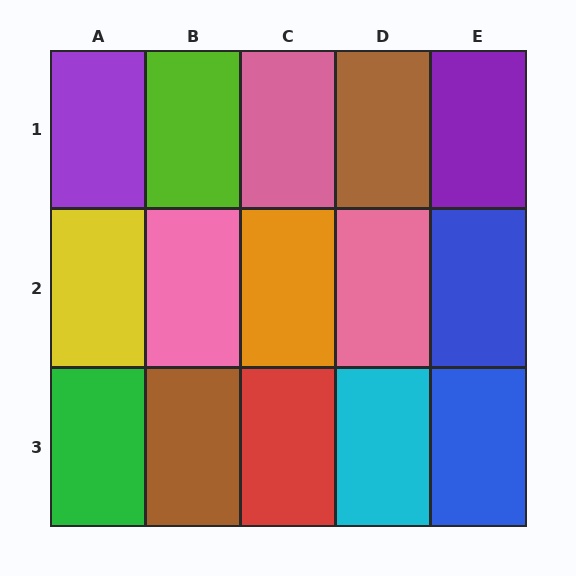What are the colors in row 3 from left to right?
Green, brown, red, cyan, blue.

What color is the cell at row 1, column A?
Purple.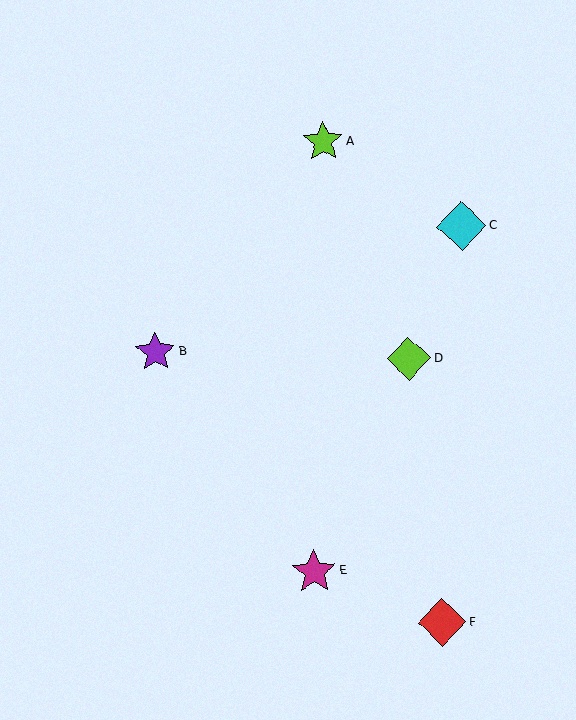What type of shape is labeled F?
Shape F is a red diamond.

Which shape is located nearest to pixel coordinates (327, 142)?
The lime star (labeled A) at (323, 142) is nearest to that location.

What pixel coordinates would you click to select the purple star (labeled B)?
Click at (156, 352) to select the purple star B.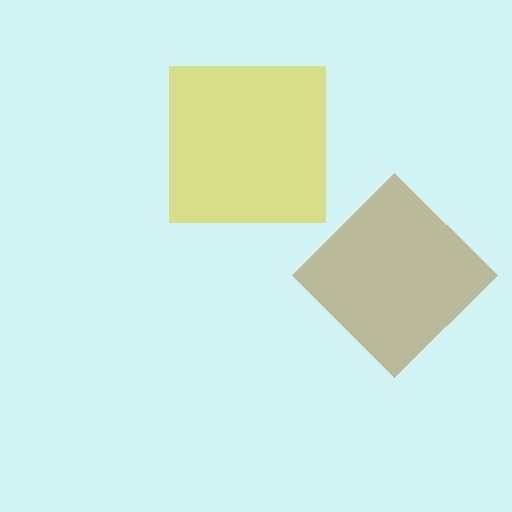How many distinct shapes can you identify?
There are 2 distinct shapes: a yellow square, a brown diamond.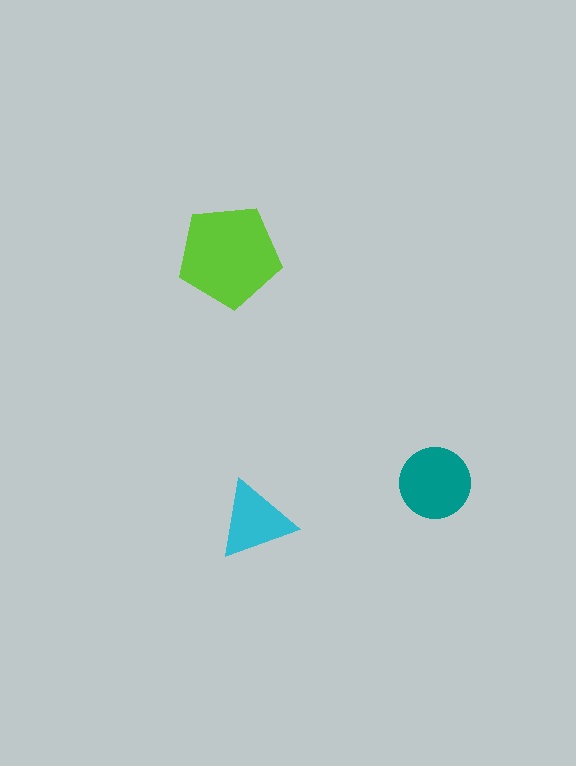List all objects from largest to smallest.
The lime pentagon, the teal circle, the cyan triangle.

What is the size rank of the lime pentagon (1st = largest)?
1st.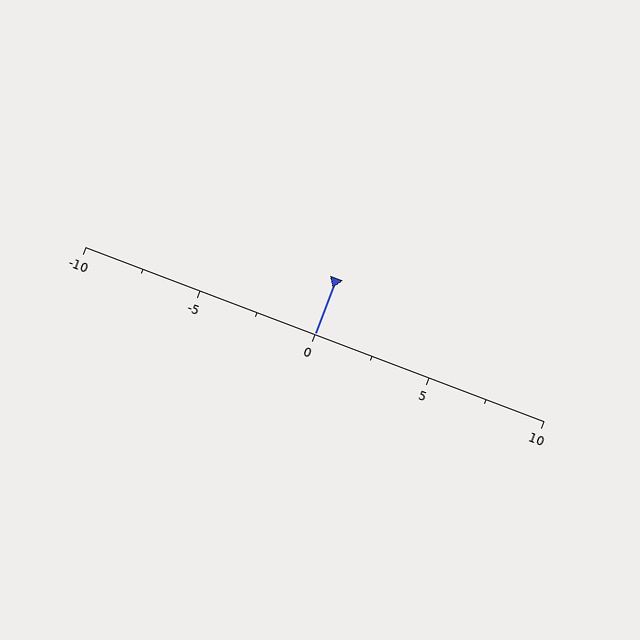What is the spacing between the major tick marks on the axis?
The major ticks are spaced 5 apart.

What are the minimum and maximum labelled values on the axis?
The axis runs from -10 to 10.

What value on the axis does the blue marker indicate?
The marker indicates approximately 0.